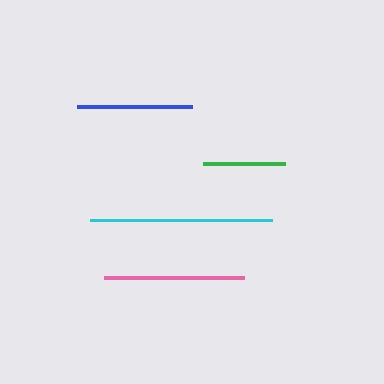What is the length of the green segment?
The green segment is approximately 82 pixels long.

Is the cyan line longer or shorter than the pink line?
The cyan line is longer than the pink line.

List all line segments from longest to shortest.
From longest to shortest: cyan, pink, blue, green.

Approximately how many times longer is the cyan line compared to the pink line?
The cyan line is approximately 1.3 times the length of the pink line.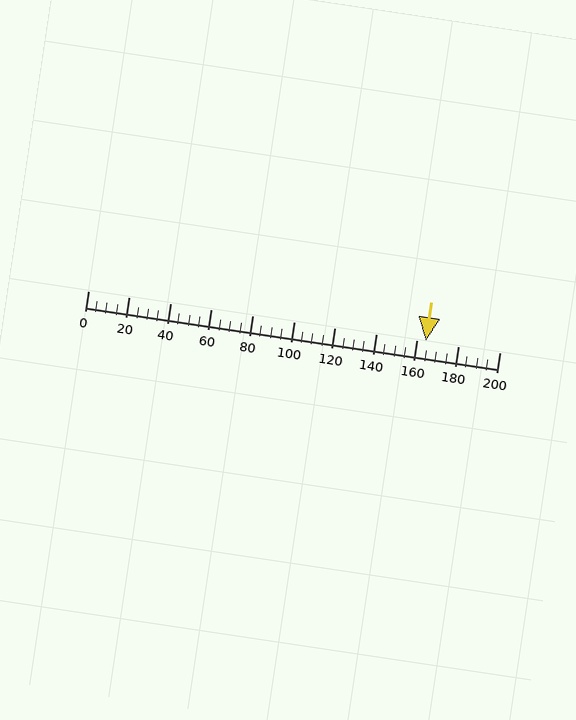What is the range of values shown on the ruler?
The ruler shows values from 0 to 200.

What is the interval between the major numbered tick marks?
The major tick marks are spaced 20 units apart.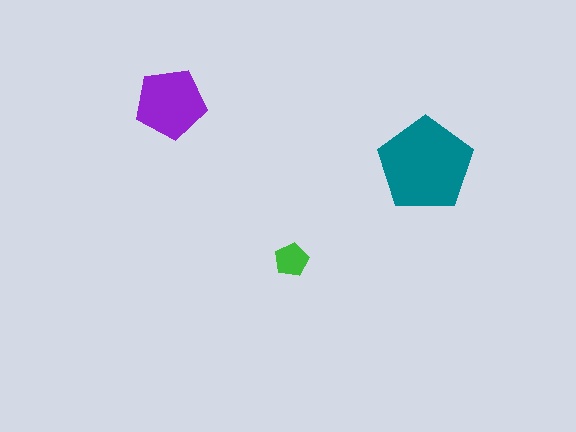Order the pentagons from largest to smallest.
the teal one, the purple one, the green one.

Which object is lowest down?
The green pentagon is bottommost.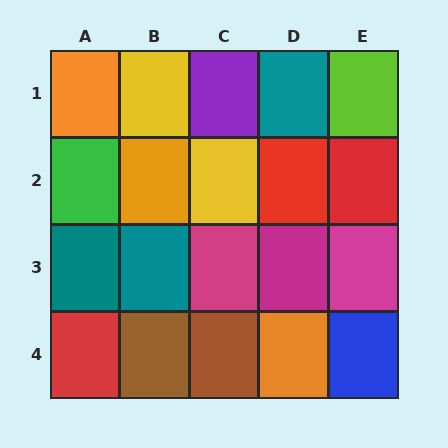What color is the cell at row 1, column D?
Teal.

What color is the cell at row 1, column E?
Lime.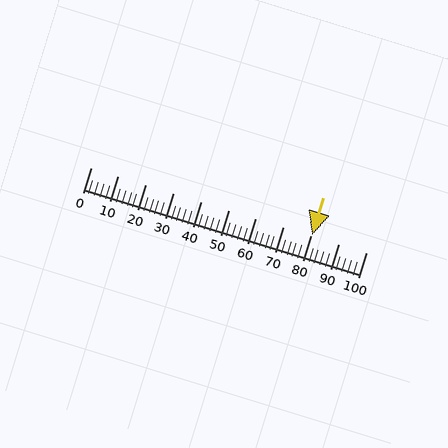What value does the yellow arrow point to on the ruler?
The yellow arrow points to approximately 80.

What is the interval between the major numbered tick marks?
The major tick marks are spaced 10 units apart.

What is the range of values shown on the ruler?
The ruler shows values from 0 to 100.